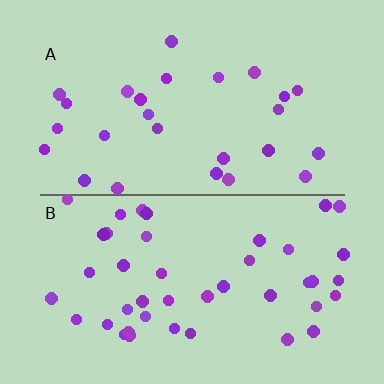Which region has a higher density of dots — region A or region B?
B (the bottom).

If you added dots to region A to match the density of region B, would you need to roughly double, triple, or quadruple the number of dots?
Approximately double.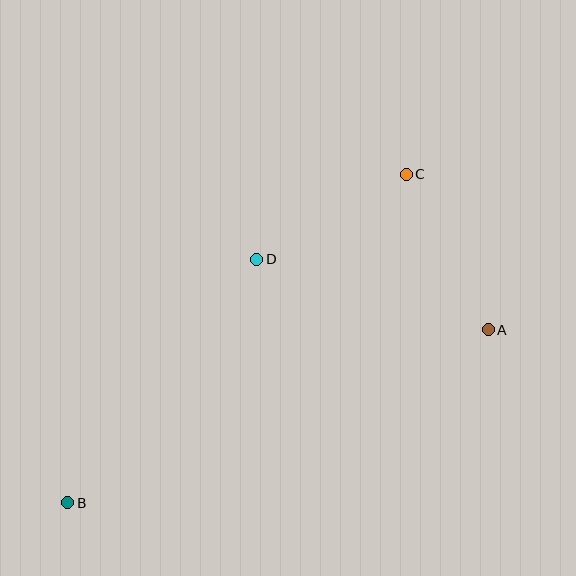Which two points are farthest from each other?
Points B and C are farthest from each other.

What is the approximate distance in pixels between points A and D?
The distance between A and D is approximately 242 pixels.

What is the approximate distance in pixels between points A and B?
The distance between A and B is approximately 455 pixels.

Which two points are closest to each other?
Points C and D are closest to each other.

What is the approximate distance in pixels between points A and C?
The distance between A and C is approximately 176 pixels.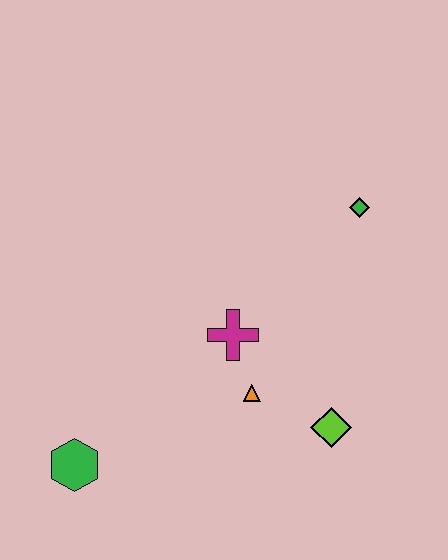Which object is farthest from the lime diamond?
The green hexagon is farthest from the lime diamond.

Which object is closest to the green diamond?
The magenta cross is closest to the green diamond.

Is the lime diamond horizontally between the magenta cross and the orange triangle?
No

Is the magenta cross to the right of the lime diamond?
No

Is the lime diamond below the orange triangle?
Yes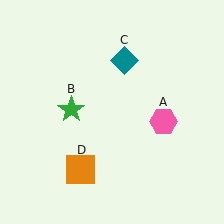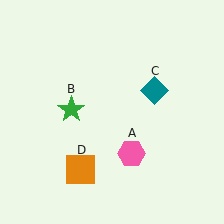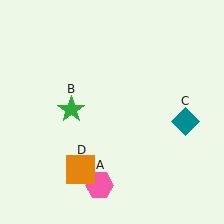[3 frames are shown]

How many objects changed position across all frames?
2 objects changed position: pink hexagon (object A), teal diamond (object C).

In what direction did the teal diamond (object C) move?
The teal diamond (object C) moved down and to the right.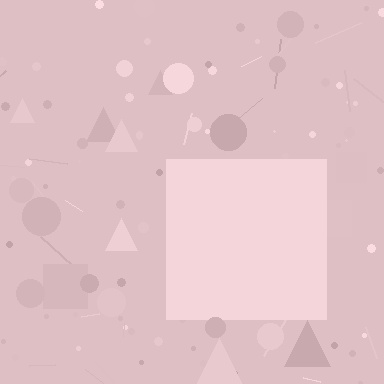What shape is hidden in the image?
A square is hidden in the image.